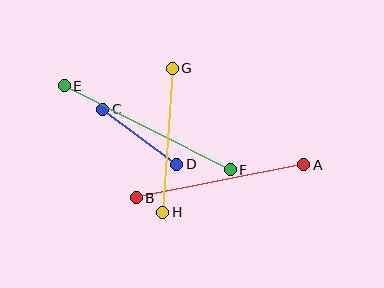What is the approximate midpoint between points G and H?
The midpoint is at approximately (167, 140) pixels.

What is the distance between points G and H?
The distance is approximately 144 pixels.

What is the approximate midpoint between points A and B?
The midpoint is at approximately (220, 181) pixels.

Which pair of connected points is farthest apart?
Points E and F are farthest apart.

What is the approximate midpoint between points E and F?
The midpoint is at approximately (147, 128) pixels.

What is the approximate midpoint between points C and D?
The midpoint is at approximately (140, 137) pixels.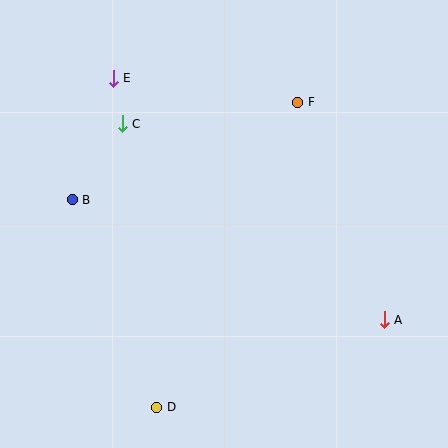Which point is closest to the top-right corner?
Point F is closest to the top-right corner.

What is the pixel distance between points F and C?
The distance between F and C is 177 pixels.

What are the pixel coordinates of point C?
Point C is at (122, 124).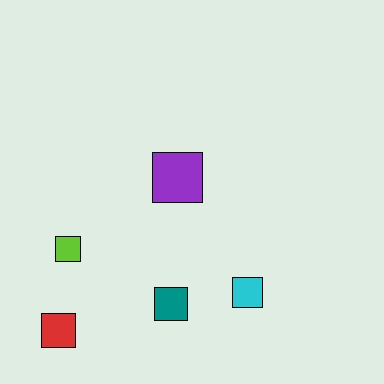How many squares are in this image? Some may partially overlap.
There are 5 squares.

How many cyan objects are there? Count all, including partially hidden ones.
There is 1 cyan object.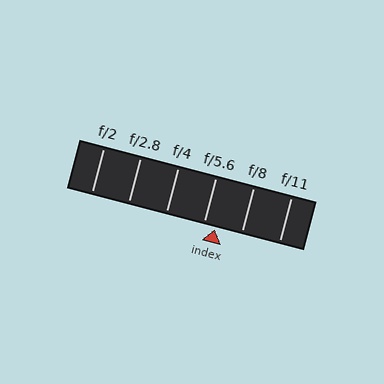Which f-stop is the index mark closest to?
The index mark is closest to f/5.6.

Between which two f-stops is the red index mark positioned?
The index mark is between f/5.6 and f/8.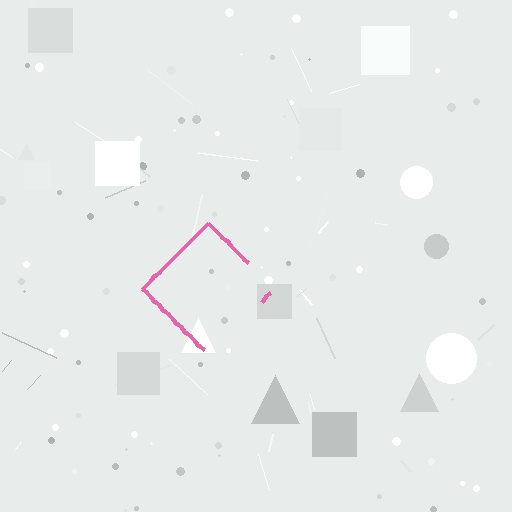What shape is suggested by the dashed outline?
The dashed outline suggests a diamond.